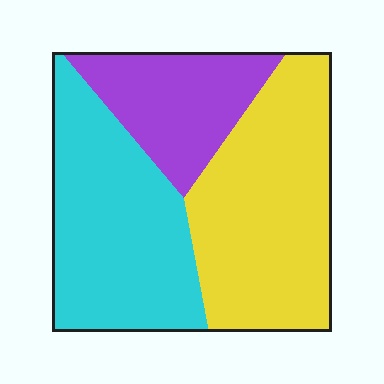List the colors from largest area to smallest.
From largest to smallest: yellow, cyan, purple.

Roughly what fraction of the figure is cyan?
Cyan covers 38% of the figure.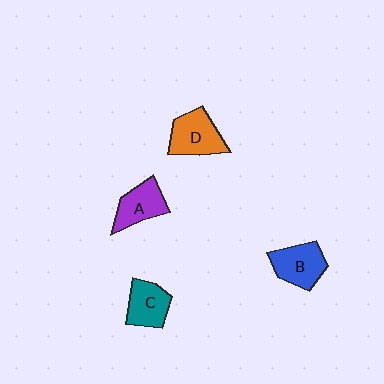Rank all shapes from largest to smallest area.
From largest to smallest: D (orange), B (blue), A (purple), C (teal).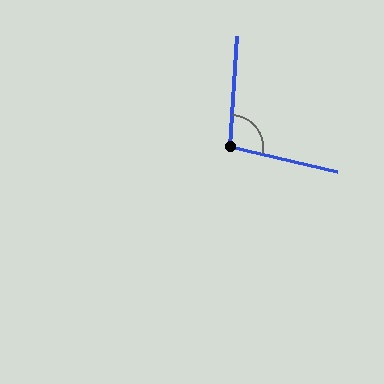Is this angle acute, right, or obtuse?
It is obtuse.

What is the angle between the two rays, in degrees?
Approximately 99 degrees.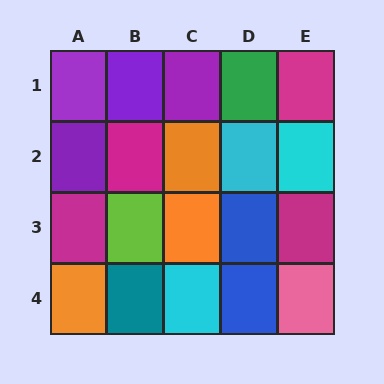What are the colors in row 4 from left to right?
Orange, teal, cyan, blue, pink.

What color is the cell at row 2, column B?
Magenta.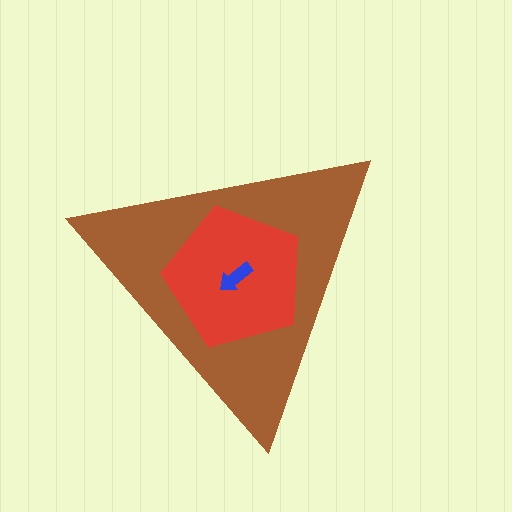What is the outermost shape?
The brown triangle.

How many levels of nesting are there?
3.